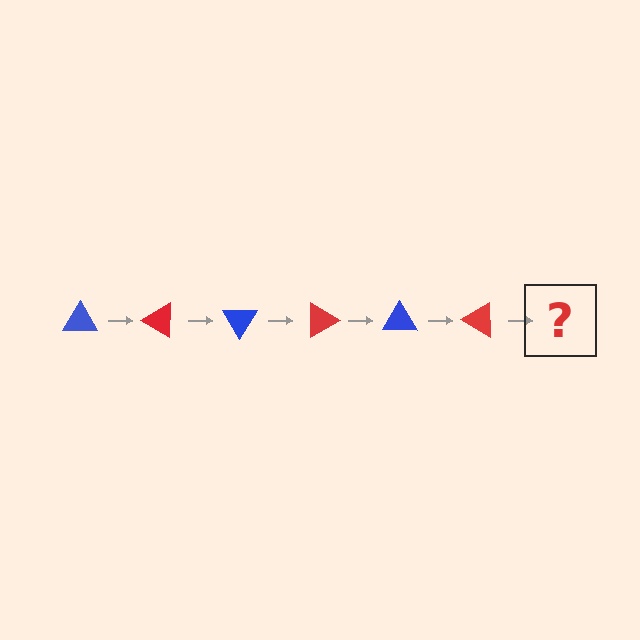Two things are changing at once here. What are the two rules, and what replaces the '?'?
The two rules are that it rotates 30 degrees each step and the color cycles through blue and red. The '?' should be a blue triangle, rotated 180 degrees from the start.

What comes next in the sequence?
The next element should be a blue triangle, rotated 180 degrees from the start.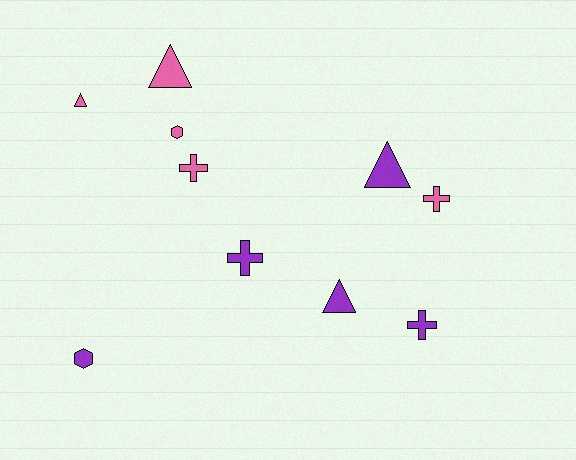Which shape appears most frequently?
Cross, with 4 objects.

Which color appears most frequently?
Purple, with 5 objects.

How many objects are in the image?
There are 10 objects.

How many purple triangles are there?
There are 2 purple triangles.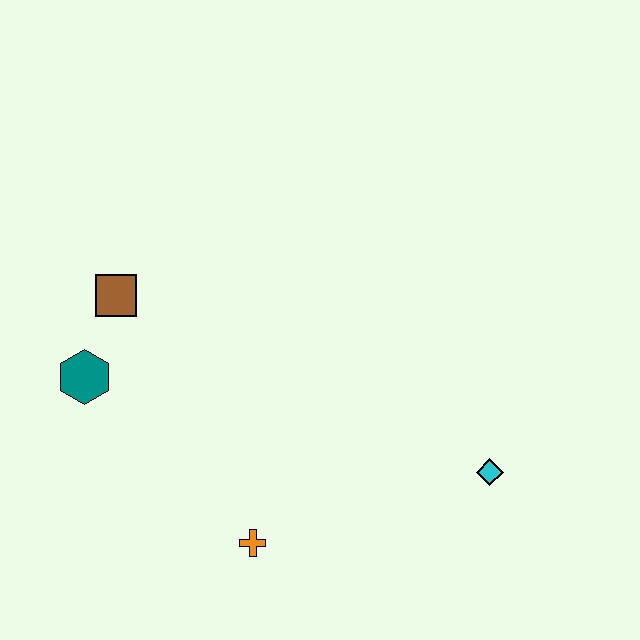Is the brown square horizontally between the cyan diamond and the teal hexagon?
Yes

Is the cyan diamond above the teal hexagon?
No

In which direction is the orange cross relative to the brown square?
The orange cross is below the brown square.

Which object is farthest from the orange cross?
The brown square is farthest from the orange cross.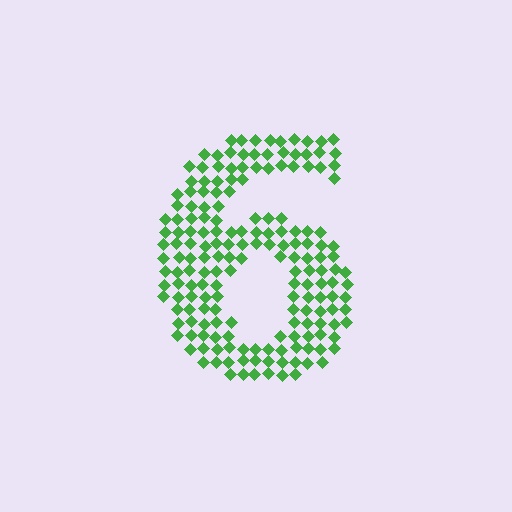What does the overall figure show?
The overall figure shows the digit 6.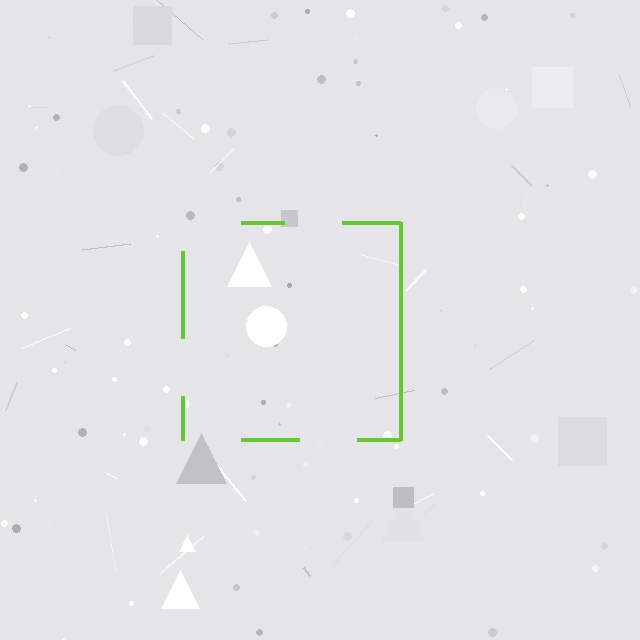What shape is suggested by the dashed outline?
The dashed outline suggests a square.